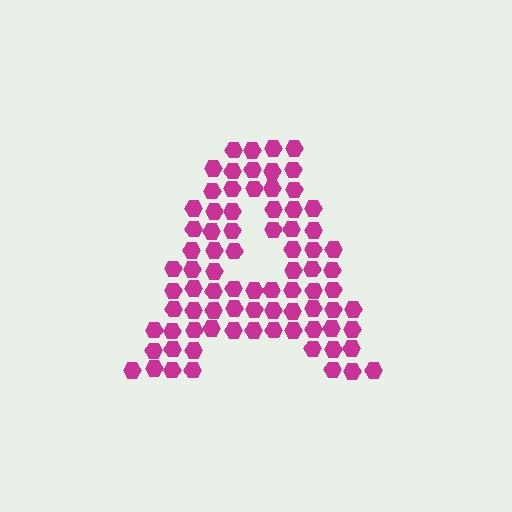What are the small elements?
The small elements are hexagons.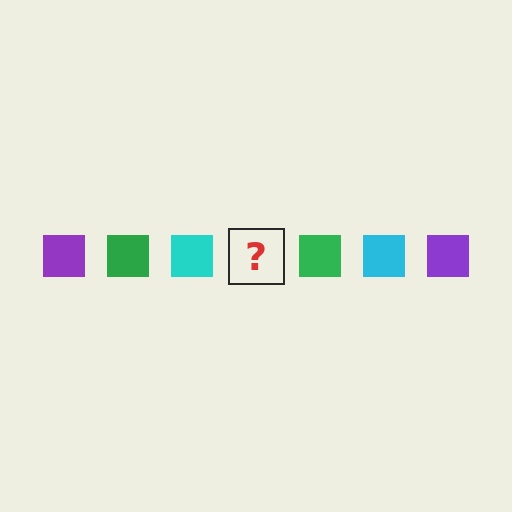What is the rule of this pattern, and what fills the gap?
The rule is that the pattern cycles through purple, green, cyan squares. The gap should be filled with a purple square.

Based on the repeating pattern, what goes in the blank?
The blank should be a purple square.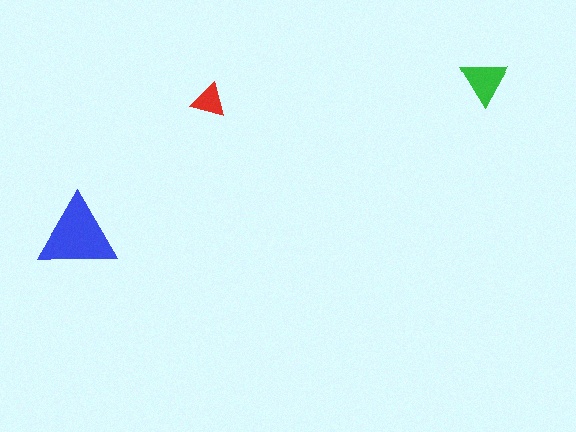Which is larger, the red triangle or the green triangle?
The green one.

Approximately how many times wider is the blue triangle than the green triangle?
About 1.5 times wider.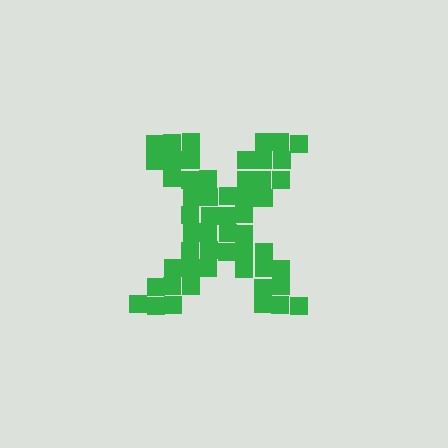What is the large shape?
The large shape is the letter X.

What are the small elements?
The small elements are squares.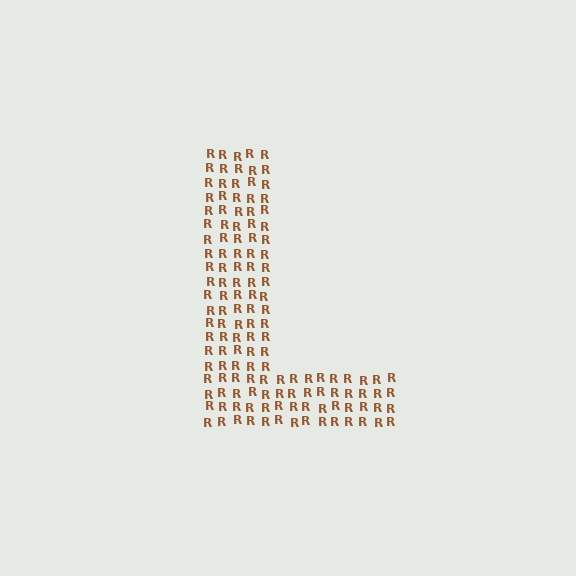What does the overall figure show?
The overall figure shows the letter L.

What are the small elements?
The small elements are letter R's.